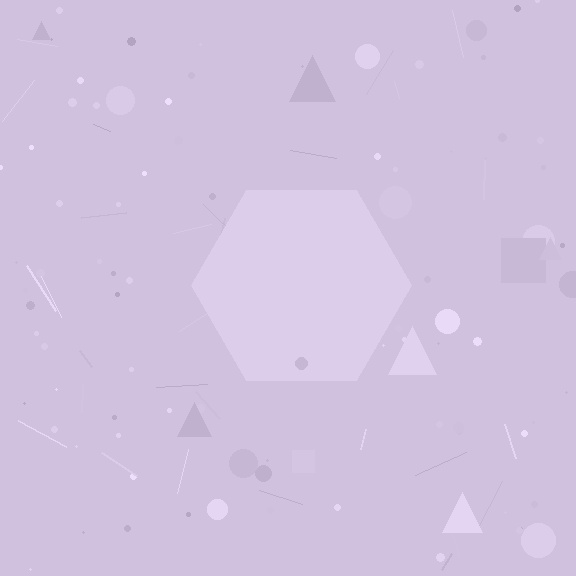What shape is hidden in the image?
A hexagon is hidden in the image.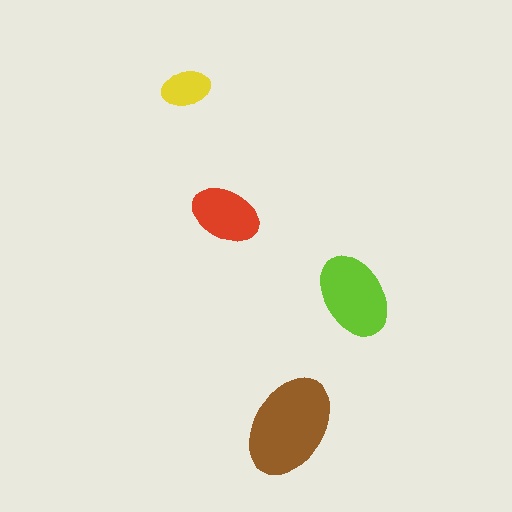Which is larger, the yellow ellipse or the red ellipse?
The red one.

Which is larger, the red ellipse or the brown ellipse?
The brown one.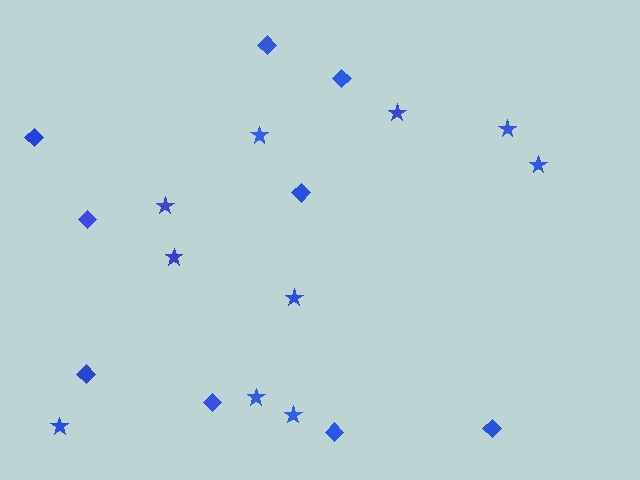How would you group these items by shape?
There are 2 groups: one group of diamonds (9) and one group of stars (10).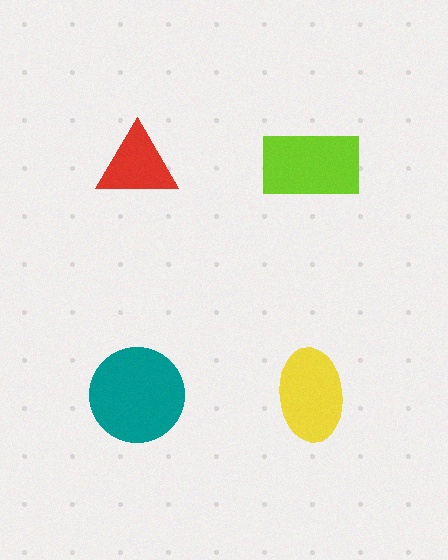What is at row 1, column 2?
A lime rectangle.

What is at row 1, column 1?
A red triangle.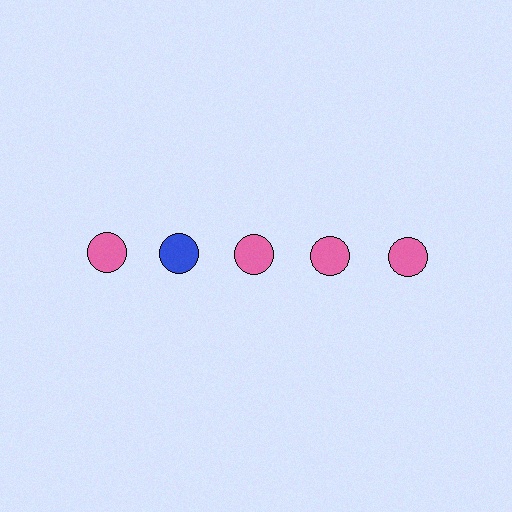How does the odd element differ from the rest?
It has a different color: blue instead of pink.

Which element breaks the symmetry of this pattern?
The blue circle in the top row, second from left column breaks the symmetry. All other shapes are pink circles.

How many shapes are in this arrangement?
There are 5 shapes arranged in a grid pattern.